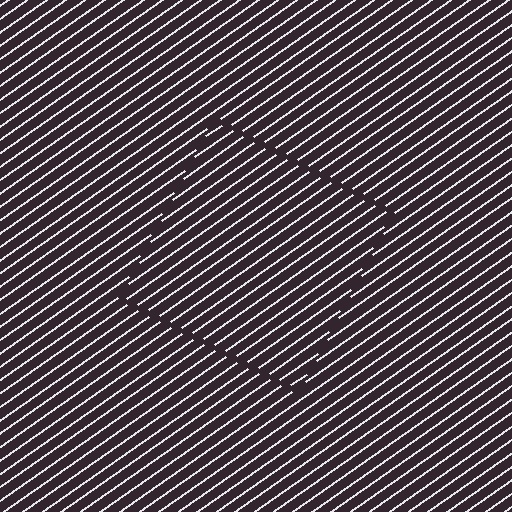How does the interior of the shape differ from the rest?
The interior of the shape contains the same grating, shifted by half a period — the contour is defined by the phase discontinuity where line-ends from the inner and outer gratings abut.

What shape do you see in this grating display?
An illusory square. The interior of the shape contains the same grating, shifted by half a period — the contour is defined by the phase discontinuity where line-ends from the inner and outer gratings abut.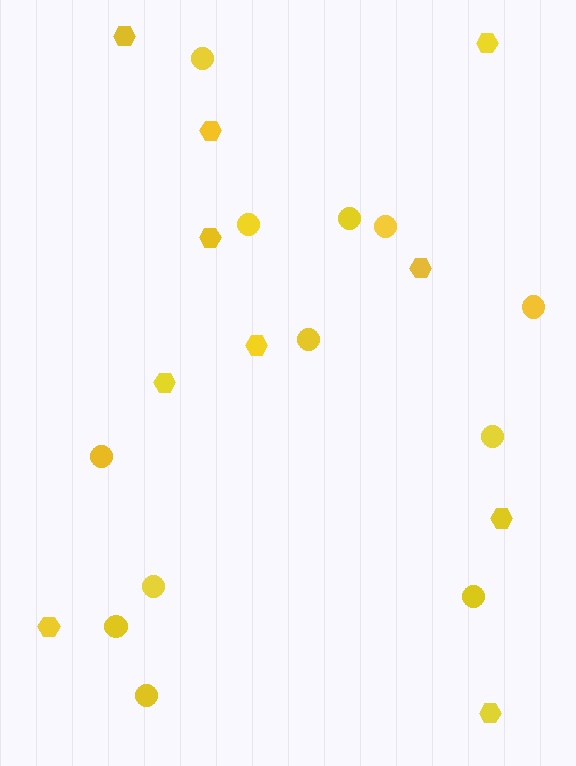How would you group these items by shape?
There are 2 groups: one group of circles (12) and one group of hexagons (10).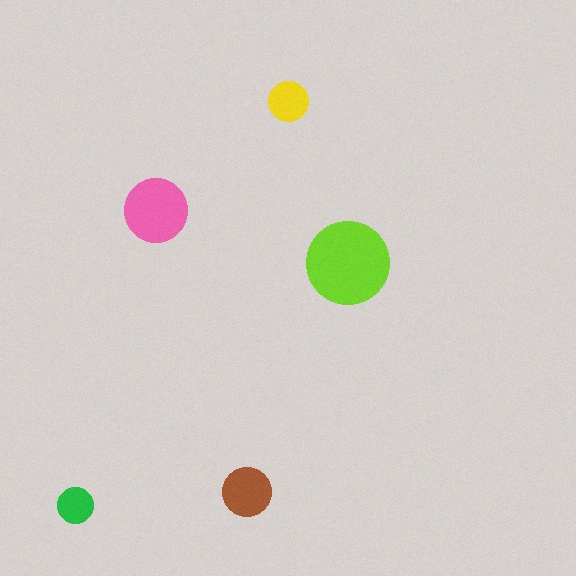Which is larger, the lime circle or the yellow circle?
The lime one.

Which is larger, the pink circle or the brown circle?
The pink one.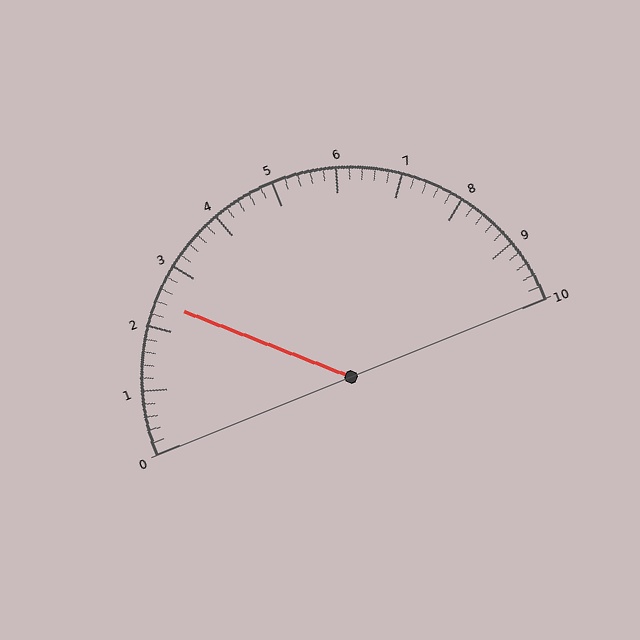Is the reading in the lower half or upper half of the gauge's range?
The reading is in the lower half of the range (0 to 10).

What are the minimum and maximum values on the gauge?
The gauge ranges from 0 to 10.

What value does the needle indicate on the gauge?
The needle indicates approximately 2.4.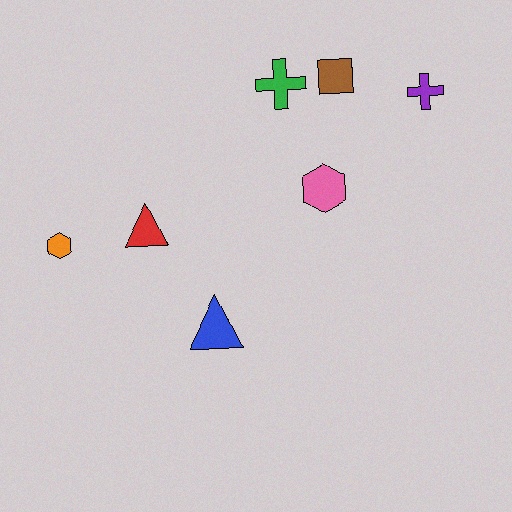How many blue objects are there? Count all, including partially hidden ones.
There is 1 blue object.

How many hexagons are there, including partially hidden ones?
There are 2 hexagons.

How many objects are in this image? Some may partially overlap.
There are 7 objects.